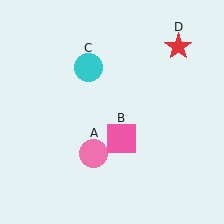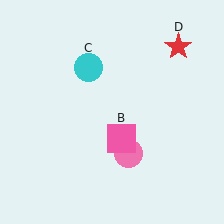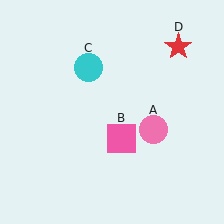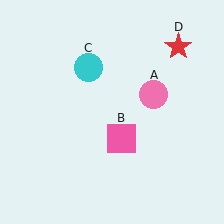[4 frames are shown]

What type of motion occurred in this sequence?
The pink circle (object A) rotated counterclockwise around the center of the scene.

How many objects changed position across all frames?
1 object changed position: pink circle (object A).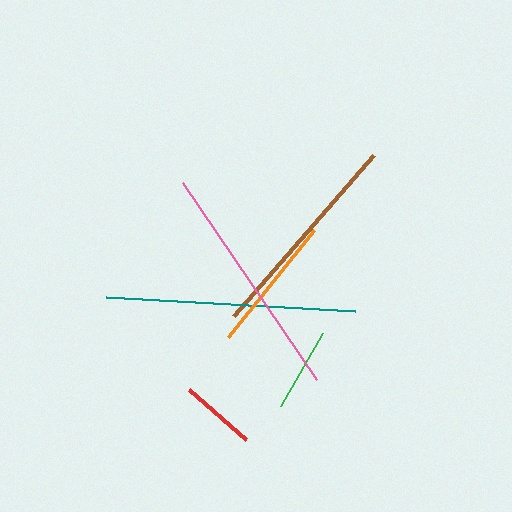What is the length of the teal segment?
The teal segment is approximately 249 pixels long.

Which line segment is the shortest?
The red line is the shortest at approximately 76 pixels.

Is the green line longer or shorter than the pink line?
The pink line is longer than the green line.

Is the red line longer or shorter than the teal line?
The teal line is longer than the red line.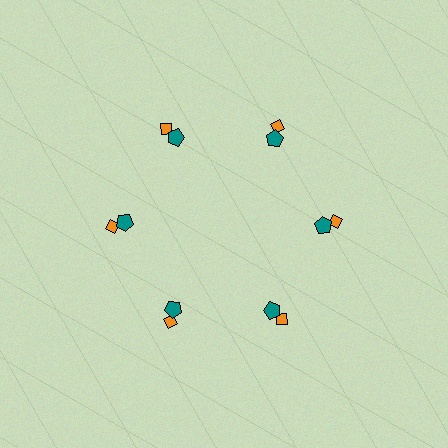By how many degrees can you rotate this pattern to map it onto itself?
The pattern maps onto itself every 60 degrees of rotation.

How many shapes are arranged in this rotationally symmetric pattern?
There are 12 shapes, arranged in 6 groups of 2.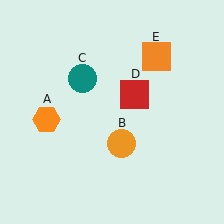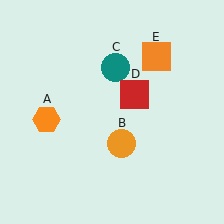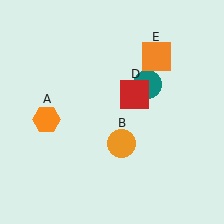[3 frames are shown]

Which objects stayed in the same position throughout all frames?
Orange hexagon (object A) and orange circle (object B) and red square (object D) and orange square (object E) remained stationary.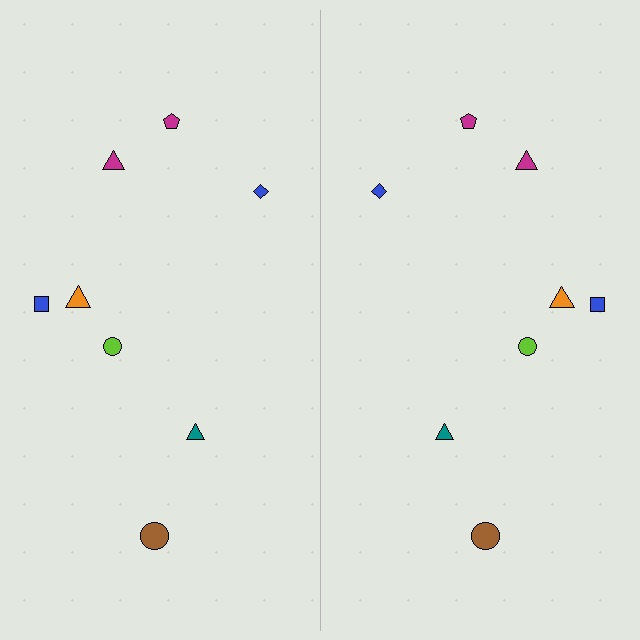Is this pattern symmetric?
Yes, this pattern has bilateral (reflection) symmetry.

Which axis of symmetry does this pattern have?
The pattern has a vertical axis of symmetry running through the center of the image.